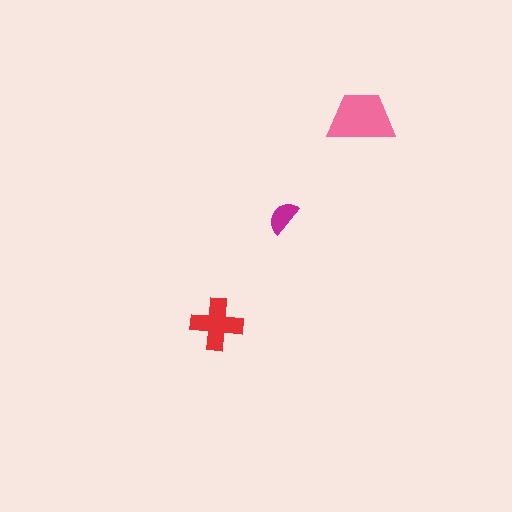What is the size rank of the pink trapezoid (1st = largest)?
1st.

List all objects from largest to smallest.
The pink trapezoid, the red cross, the magenta semicircle.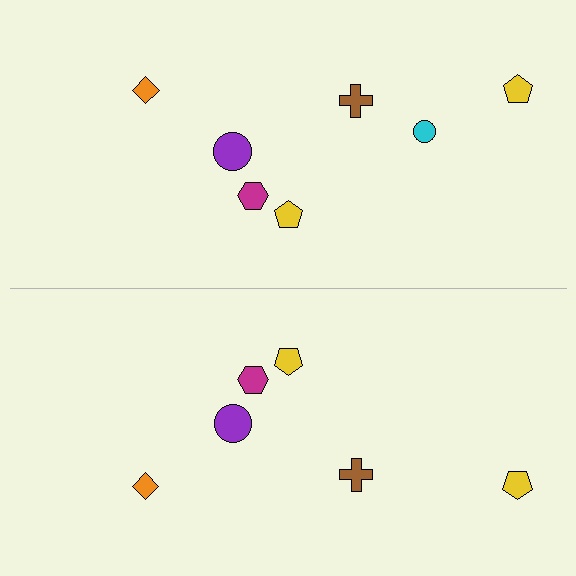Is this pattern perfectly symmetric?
No, the pattern is not perfectly symmetric. A cyan circle is missing from the bottom side.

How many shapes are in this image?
There are 13 shapes in this image.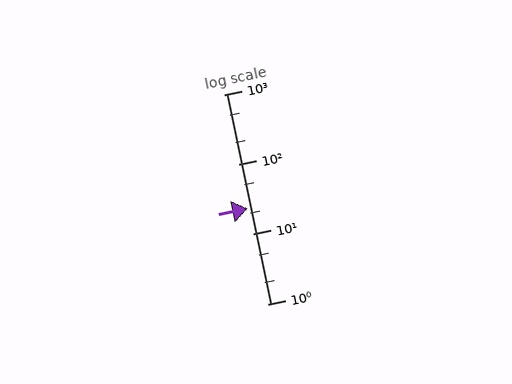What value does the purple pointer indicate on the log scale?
The pointer indicates approximately 23.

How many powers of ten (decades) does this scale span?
The scale spans 3 decades, from 1 to 1000.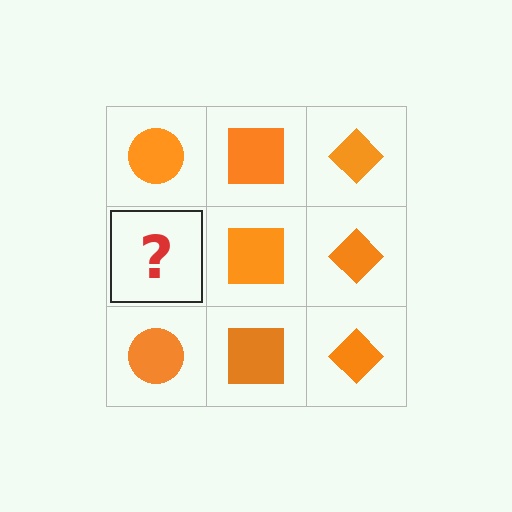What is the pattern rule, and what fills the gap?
The rule is that each column has a consistent shape. The gap should be filled with an orange circle.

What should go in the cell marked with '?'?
The missing cell should contain an orange circle.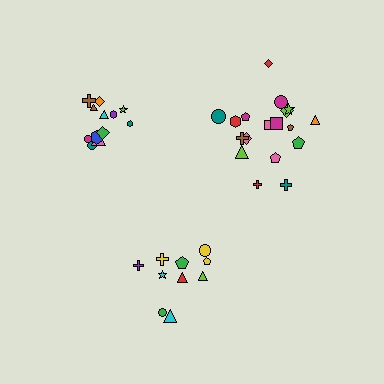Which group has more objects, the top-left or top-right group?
The top-right group.